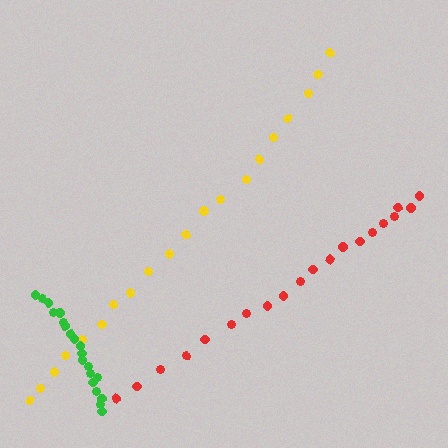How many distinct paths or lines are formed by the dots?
There are 3 distinct paths.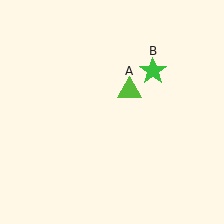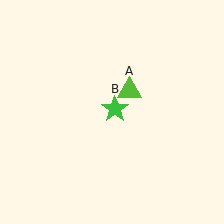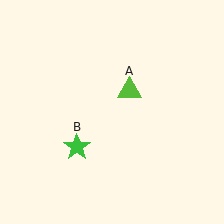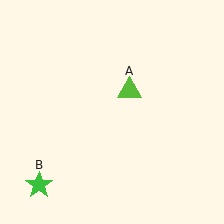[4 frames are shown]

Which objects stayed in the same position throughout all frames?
Lime triangle (object A) remained stationary.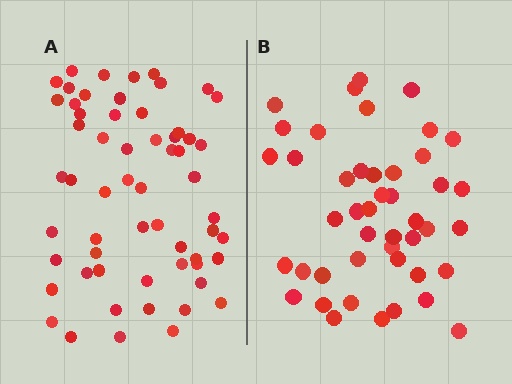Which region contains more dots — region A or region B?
Region A (the left region) has more dots.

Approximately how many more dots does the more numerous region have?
Region A has approximately 15 more dots than region B.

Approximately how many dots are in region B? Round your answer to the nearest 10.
About 40 dots. (The exact count is 45, which rounds to 40.)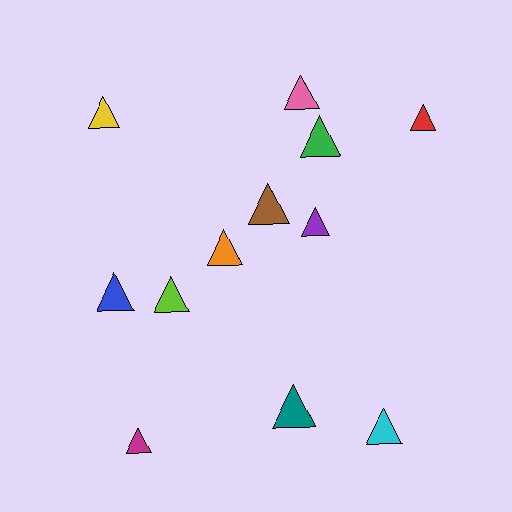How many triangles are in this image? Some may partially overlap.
There are 12 triangles.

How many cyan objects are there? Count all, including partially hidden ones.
There is 1 cyan object.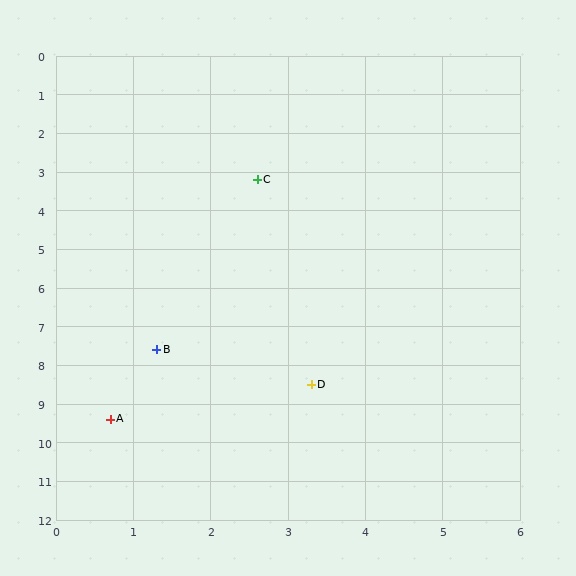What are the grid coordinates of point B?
Point B is at approximately (1.3, 7.6).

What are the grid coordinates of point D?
Point D is at approximately (3.3, 8.5).